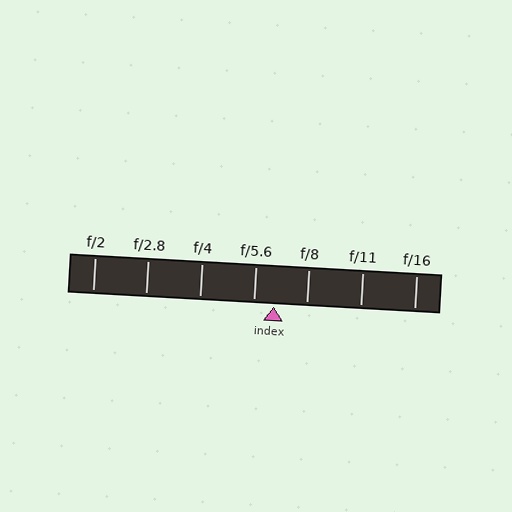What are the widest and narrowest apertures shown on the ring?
The widest aperture shown is f/2 and the narrowest is f/16.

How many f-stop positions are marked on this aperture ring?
There are 7 f-stop positions marked.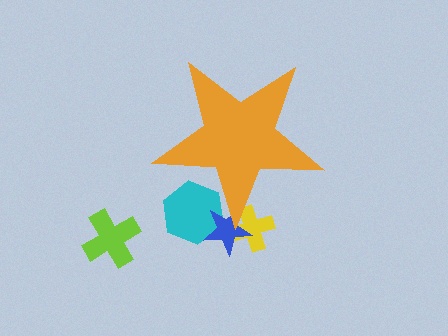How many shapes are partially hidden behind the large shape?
3 shapes are partially hidden.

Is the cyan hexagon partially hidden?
Yes, the cyan hexagon is partially hidden behind the orange star.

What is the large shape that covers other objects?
An orange star.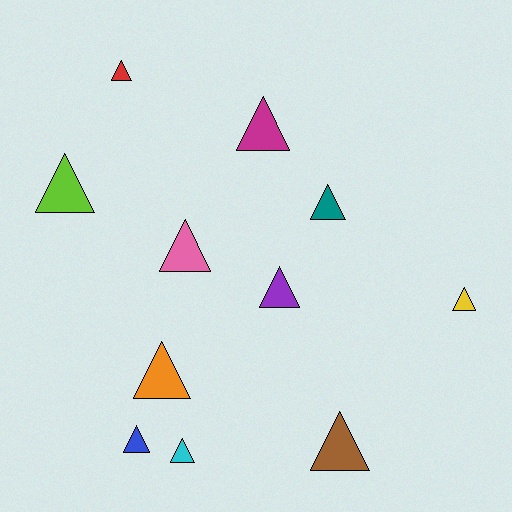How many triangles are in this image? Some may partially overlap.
There are 11 triangles.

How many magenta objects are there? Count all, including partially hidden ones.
There is 1 magenta object.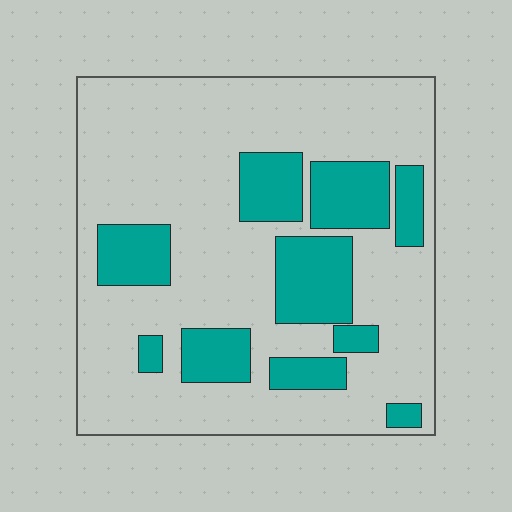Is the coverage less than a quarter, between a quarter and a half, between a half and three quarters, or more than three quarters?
Between a quarter and a half.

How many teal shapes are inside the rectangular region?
10.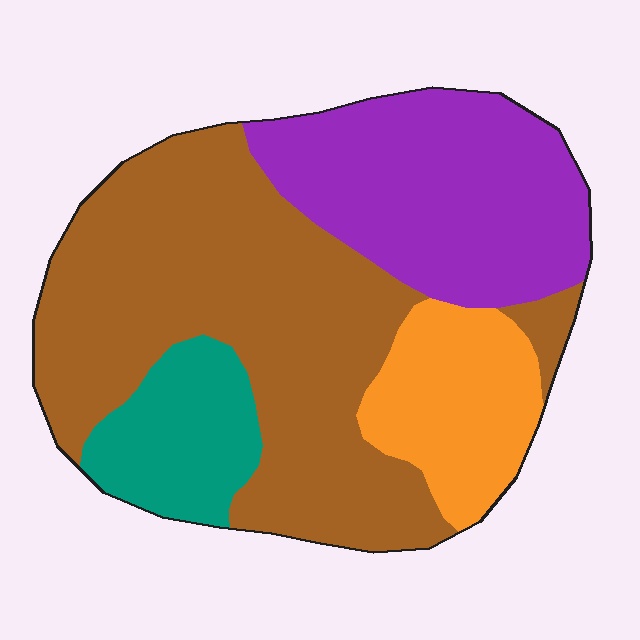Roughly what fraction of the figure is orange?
Orange takes up less than a quarter of the figure.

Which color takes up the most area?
Brown, at roughly 50%.